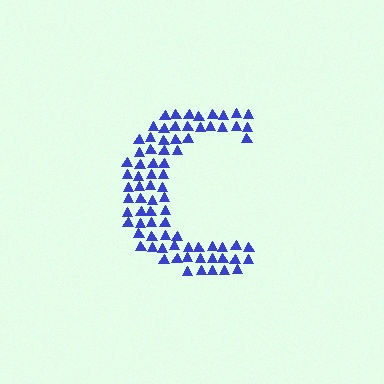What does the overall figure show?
The overall figure shows the letter C.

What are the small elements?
The small elements are triangles.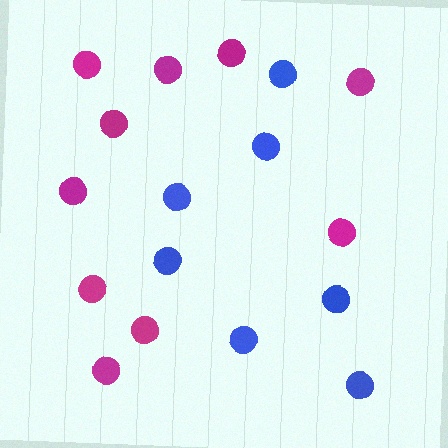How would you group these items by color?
There are 2 groups: one group of magenta circles (10) and one group of blue circles (7).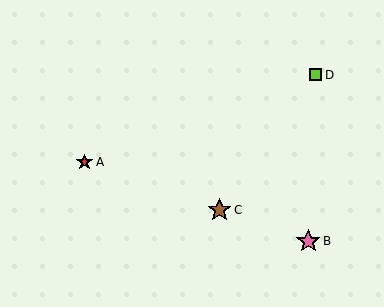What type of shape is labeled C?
Shape C is a brown star.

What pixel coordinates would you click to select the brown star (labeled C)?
Click at (220, 210) to select the brown star C.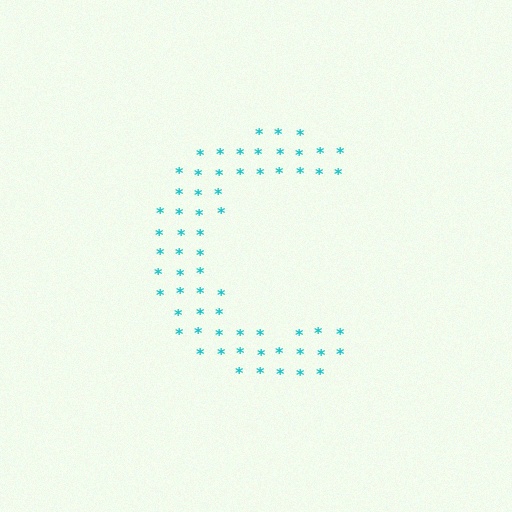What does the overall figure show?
The overall figure shows the letter C.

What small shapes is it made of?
It is made of small asterisks.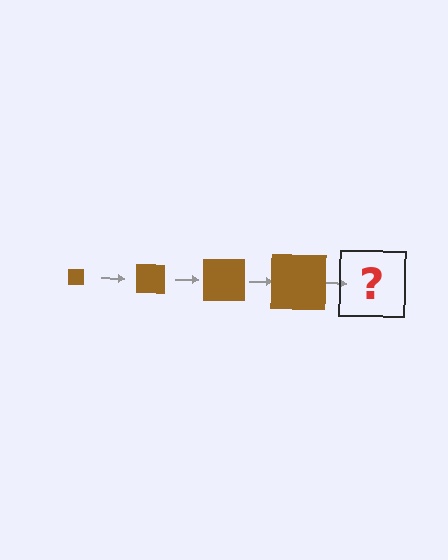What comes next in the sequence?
The next element should be a brown square, larger than the previous one.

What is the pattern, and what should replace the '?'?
The pattern is that the square gets progressively larger each step. The '?' should be a brown square, larger than the previous one.